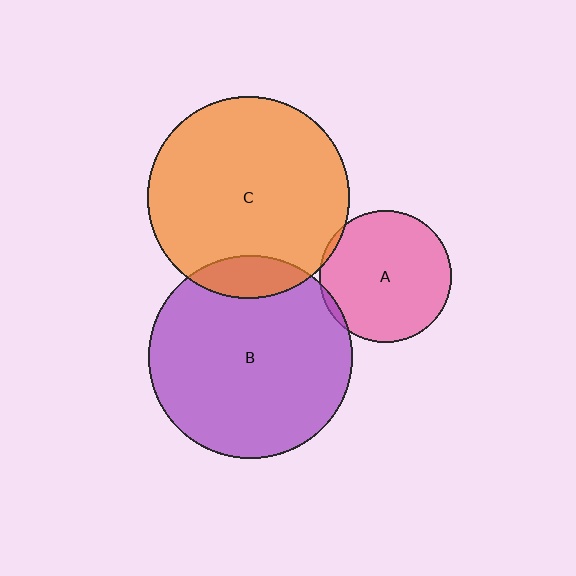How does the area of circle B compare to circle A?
Approximately 2.4 times.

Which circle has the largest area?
Circle B (purple).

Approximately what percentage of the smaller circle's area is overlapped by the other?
Approximately 10%.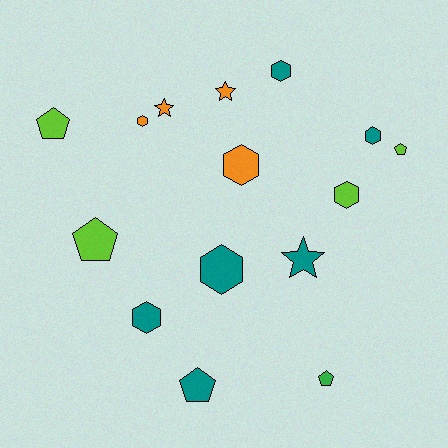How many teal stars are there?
There is 1 teal star.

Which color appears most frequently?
Teal, with 6 objects.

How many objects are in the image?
There are 15 objects.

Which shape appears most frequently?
Hexagon, with 7 objects.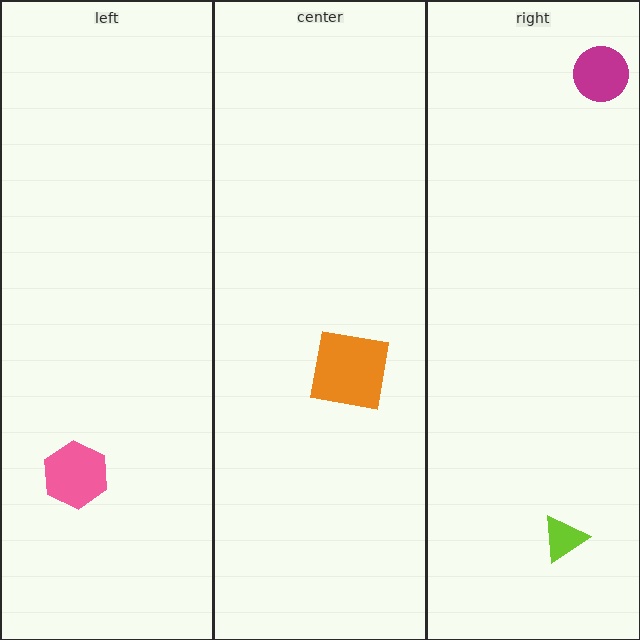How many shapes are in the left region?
1.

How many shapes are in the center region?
1.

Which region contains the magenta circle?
The right region.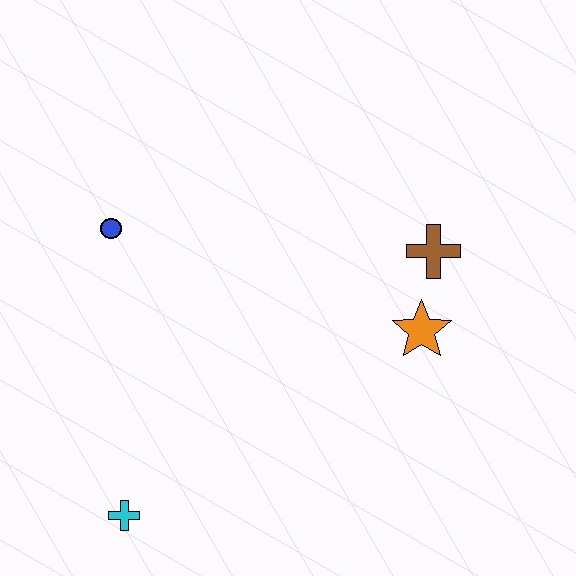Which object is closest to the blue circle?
The cyan cross is closest to the blue circle.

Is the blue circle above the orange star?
Yes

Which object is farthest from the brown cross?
The cyan cross is farthest from the brown cross.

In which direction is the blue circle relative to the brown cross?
The blue circle is to the left of the brown cross.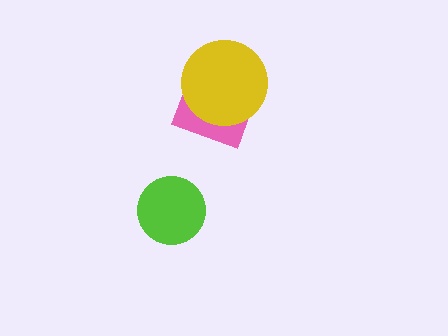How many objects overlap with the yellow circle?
1 object overlaps with the yellow circle.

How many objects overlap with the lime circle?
0 objects overlap with the lime circle.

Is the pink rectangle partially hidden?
Yes, it is partially covered by another shape.